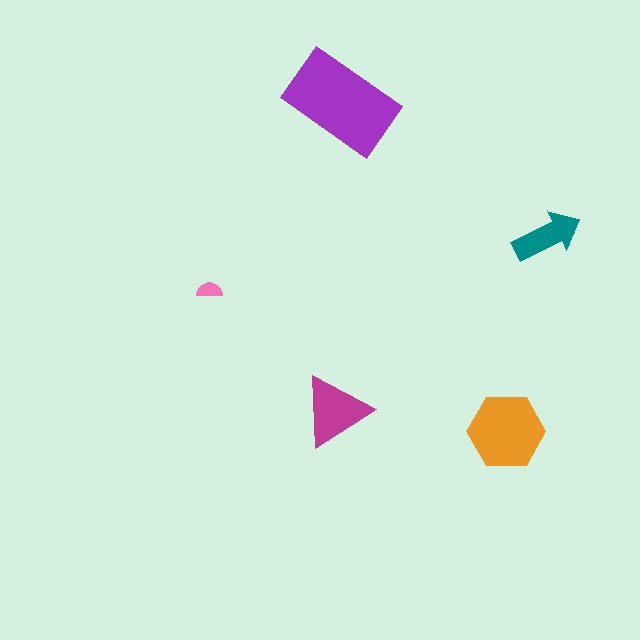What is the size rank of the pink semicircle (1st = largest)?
5th.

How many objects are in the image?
There are 5 objects in the image.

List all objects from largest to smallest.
The purple rectangle, the orange hexagon, the magenta triangle, the teal arrow, the pink semicircle.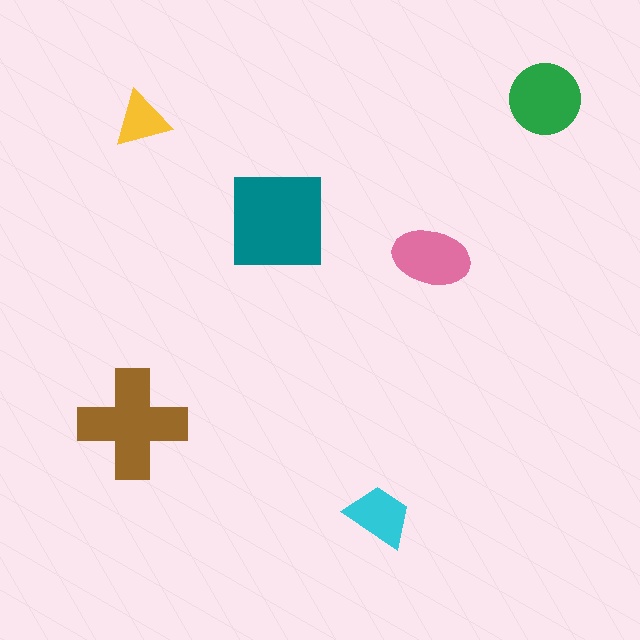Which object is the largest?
The teal square.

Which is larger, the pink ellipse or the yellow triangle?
The pink ellipse.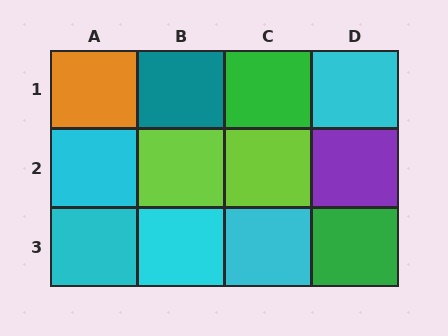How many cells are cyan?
5 cells are cyan.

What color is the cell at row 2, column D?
Purple.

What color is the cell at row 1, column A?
Orange.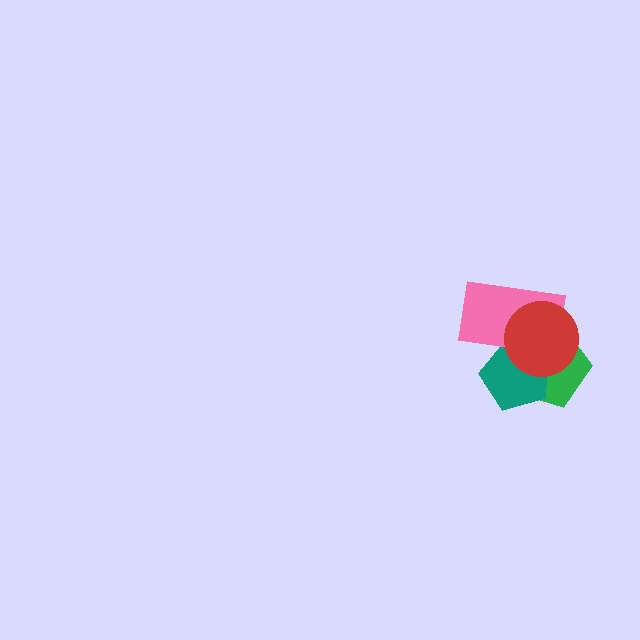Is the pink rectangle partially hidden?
Yes, it is partially covered by another shape.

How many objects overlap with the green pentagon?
3 objects overlap with the green pentagon.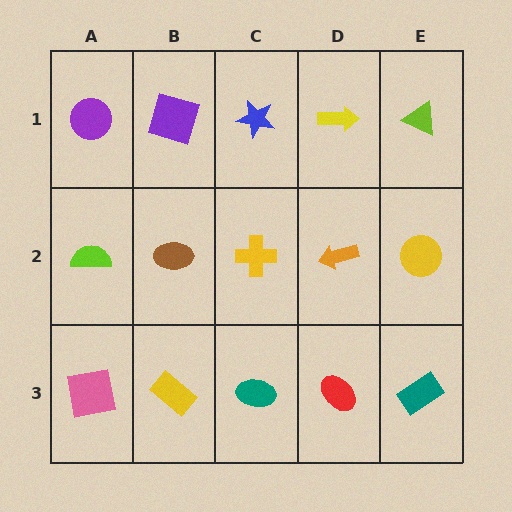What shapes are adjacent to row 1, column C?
A yellow cross (row 2, column C), a purple square (row 1, column B), a yellow arrow (row 1, column D).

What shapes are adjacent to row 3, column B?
A brown ellipse (row 2, column B), a pink square (row 3, column A), a teal ellipse (row 3, column C).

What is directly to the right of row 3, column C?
A red ellipse.